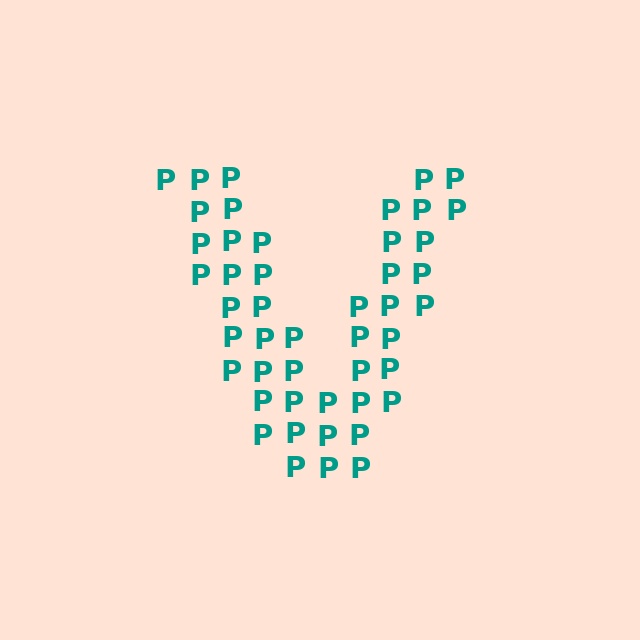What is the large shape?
The large shape is the letter V.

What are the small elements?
The small elements are letter P's.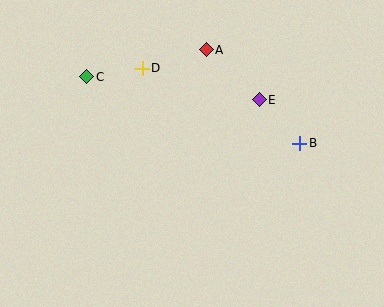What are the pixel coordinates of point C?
Point C is at (87, 77).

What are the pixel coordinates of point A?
Point A is at (206, 50).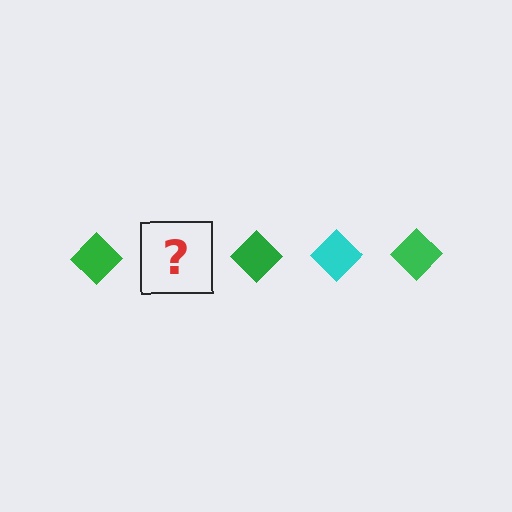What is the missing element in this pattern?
The missing element is a cyan diamond.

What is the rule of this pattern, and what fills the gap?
The rule is that the pattern cycles through green, cyan diamonds. The gap should be filled with a cyan diamond.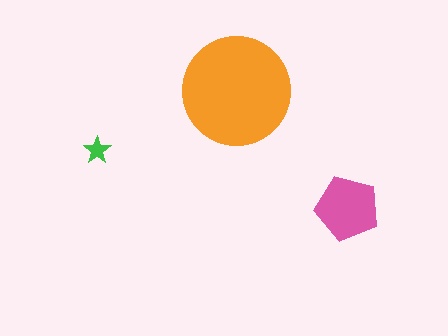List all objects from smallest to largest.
The green star, the pink pentagon, the orange circle.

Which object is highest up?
The orange circle is topmost.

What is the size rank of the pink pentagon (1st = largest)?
2nd.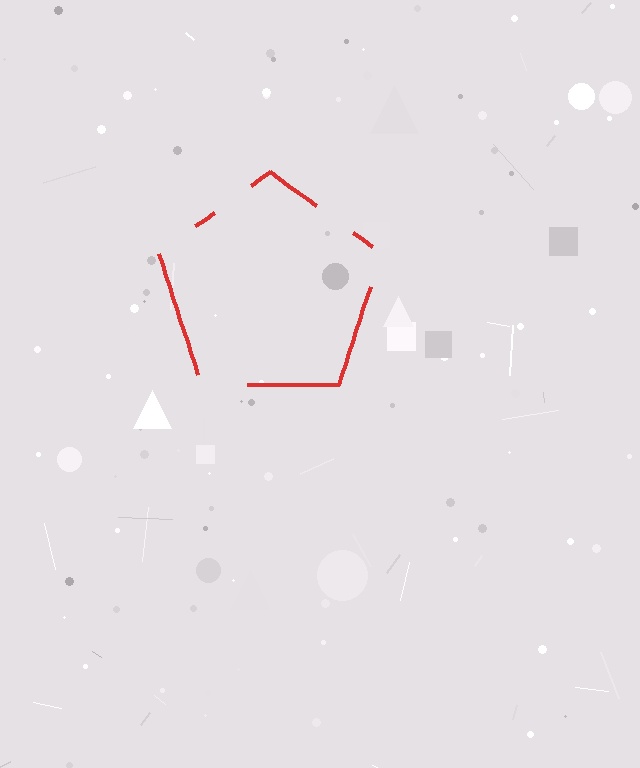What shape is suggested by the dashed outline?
The dashed outline suggests a pentagon.